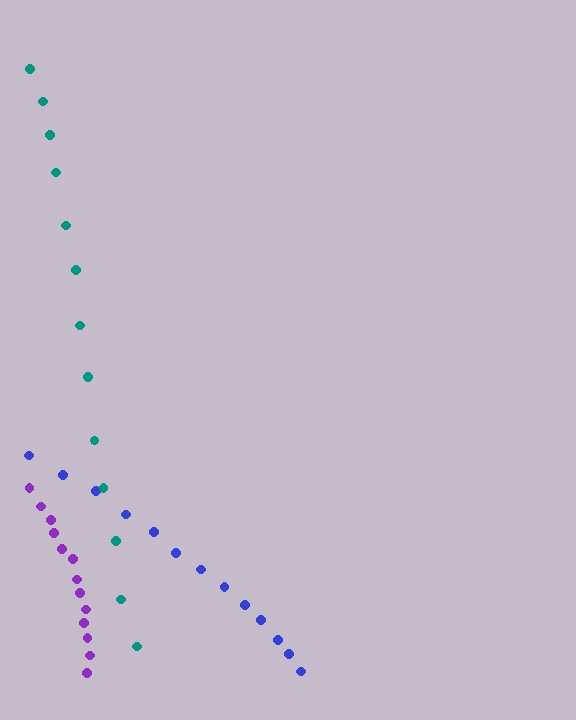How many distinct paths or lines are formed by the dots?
There are 3 distinct paths.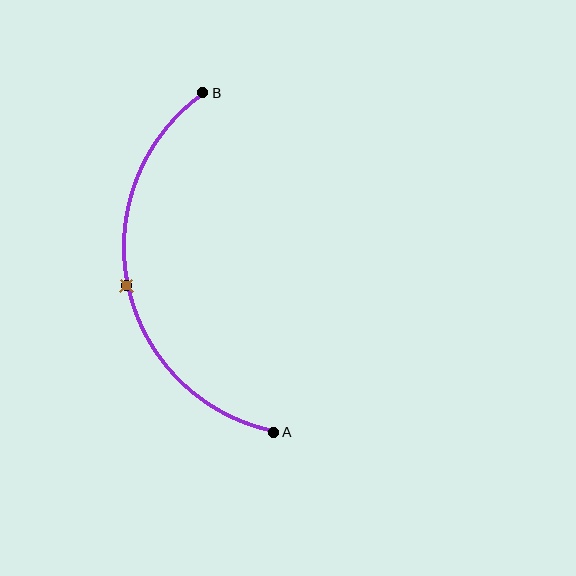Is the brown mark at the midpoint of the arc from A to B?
Yes. The brown mark lies on the arc at equal arc-length from both A and B — it is the arc midpoint.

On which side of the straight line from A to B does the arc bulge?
The arc bulges to the left of the straight line connecting A and B.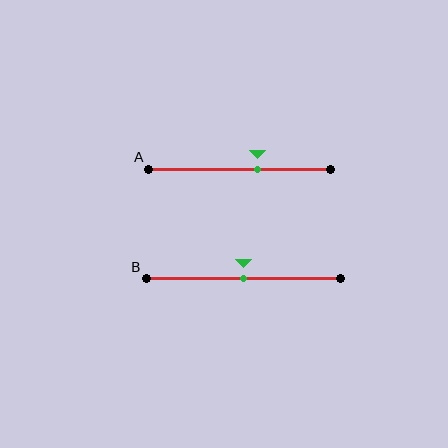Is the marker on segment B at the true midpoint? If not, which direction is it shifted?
Yes, the marker on segment B is at the true midpoint.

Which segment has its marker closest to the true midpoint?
Segment B has its marker closest to the true midpoint.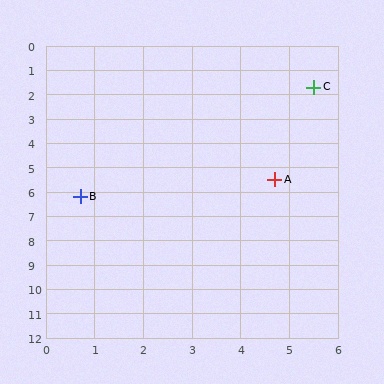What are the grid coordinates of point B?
Point B is at approximately (0.7, 6.2).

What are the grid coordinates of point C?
Point C is at approximately (5.5, 1.7).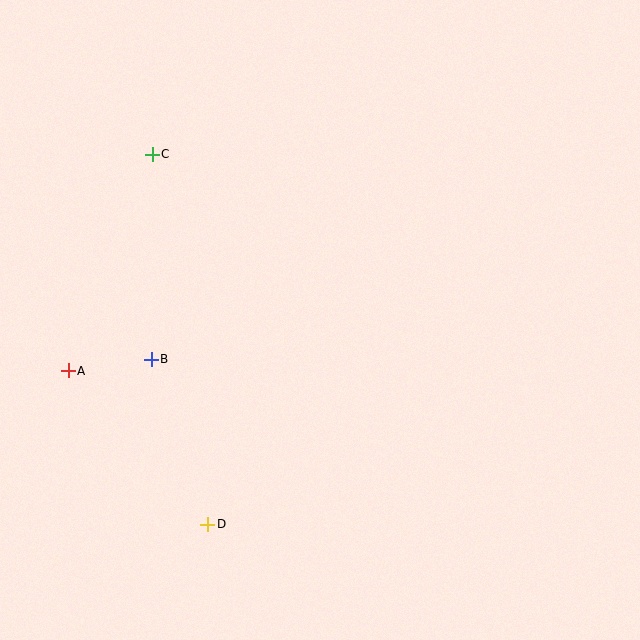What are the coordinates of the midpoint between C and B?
The midpoint between C and B is at (152, 257).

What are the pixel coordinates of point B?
Point B is at (151, 359).